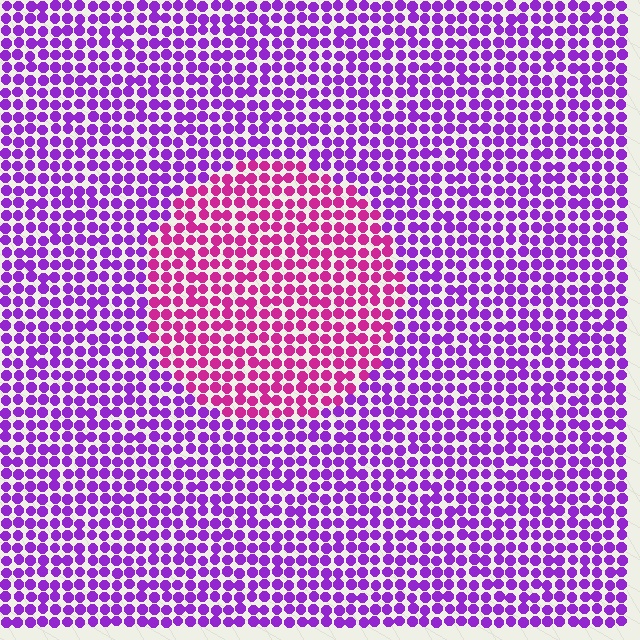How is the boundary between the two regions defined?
The boundary is defined purely by a slight shift in hue (about 40 degrees). Spacing, size, and orientation are identical on both sides.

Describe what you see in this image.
The image is filled with small purple elements in a uniform arrangement. A circle-shaped region is visible where the elements are tinted to a slightly different hue, forming a subtle color boundary.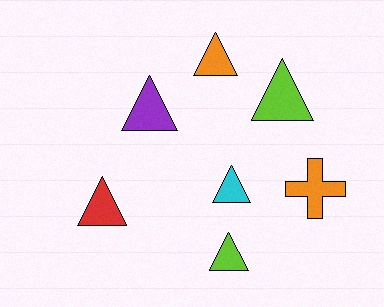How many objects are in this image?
There are 7 objects.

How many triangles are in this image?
There are 6 triangles.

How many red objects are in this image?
There is 1 red object.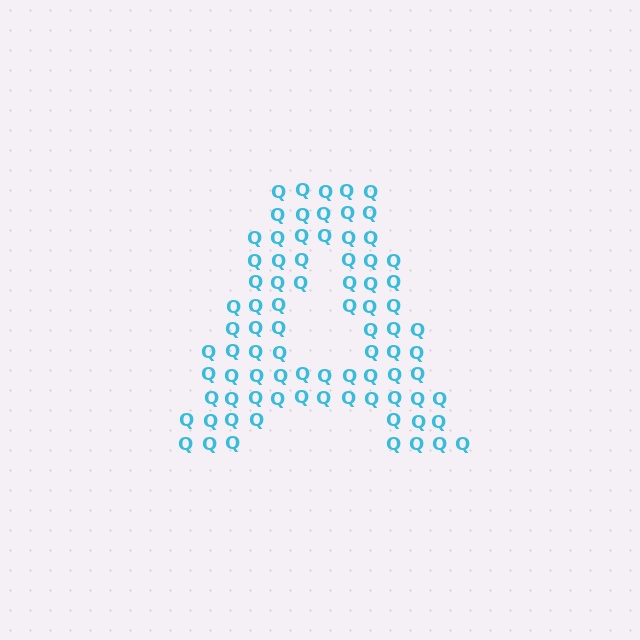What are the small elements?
The small elements are letter Q's.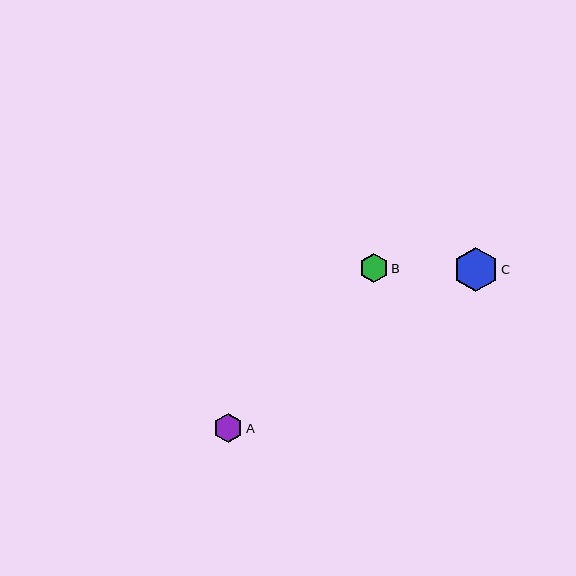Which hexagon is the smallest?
Hexagon B is the smallest with a size of approximately 29 pixels.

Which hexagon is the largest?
Hexagon C is the largest with a size of approximately 44 pixels.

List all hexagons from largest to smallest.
From largest to smallest: C, A, B.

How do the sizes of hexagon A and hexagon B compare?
Hexagon A and hexagon B are approximately the same size.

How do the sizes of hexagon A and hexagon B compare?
Hexagon A and hexagon B are approximately the same size.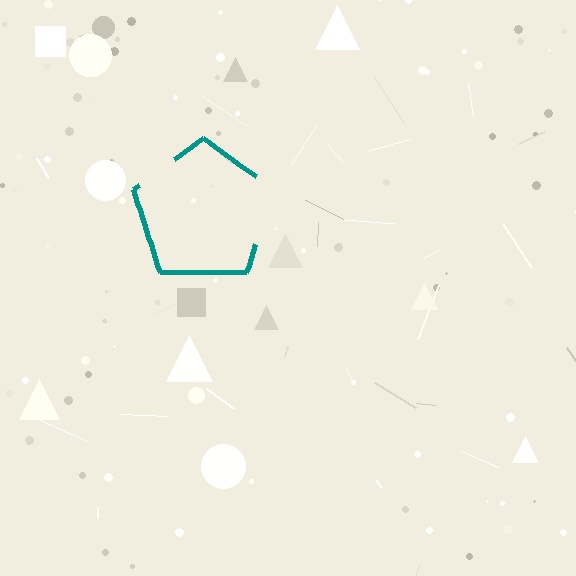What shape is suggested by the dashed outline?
The dashed outline suggests a pentagon.